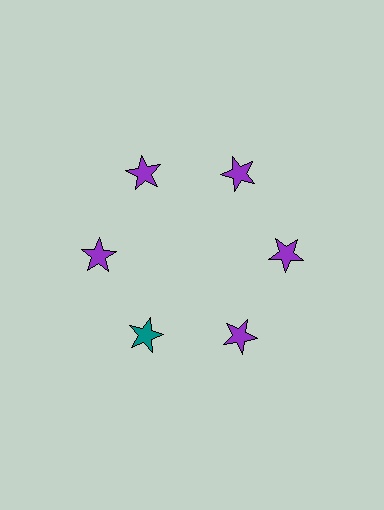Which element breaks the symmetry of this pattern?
The teal star at roughly the 7 o'clock position breaks the symmetry. All other shapes are purple stars.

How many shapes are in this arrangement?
There are 6 shapes arranged in a ring pattern.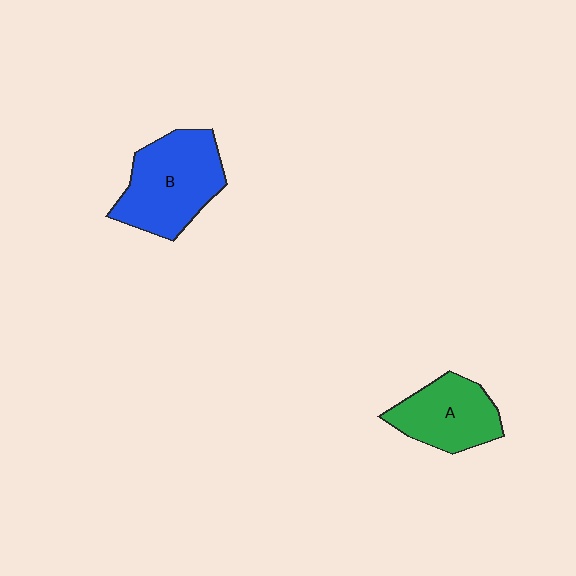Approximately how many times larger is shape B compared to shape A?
Approximately 1.4 times.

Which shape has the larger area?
Shape B (blue).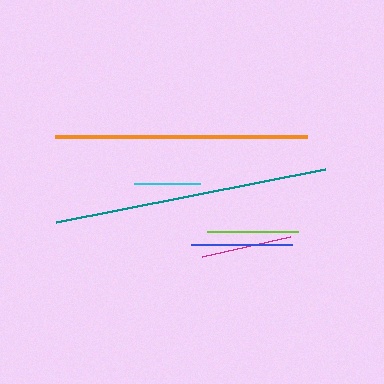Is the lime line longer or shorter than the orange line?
The orange line is longer than the lime line.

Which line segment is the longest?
The teal line is the longest at approximately 274 pixels.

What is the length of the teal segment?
The teal segment is approximately 274 pixels long.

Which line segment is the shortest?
The cyan line is the shortest at approximately 66 pixels.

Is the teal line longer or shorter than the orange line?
The teal line is longer than the orange line.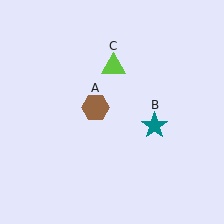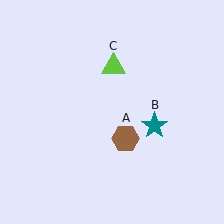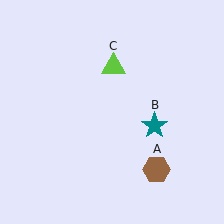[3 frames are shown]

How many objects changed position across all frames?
1 object changed position: brown hexagon (object A).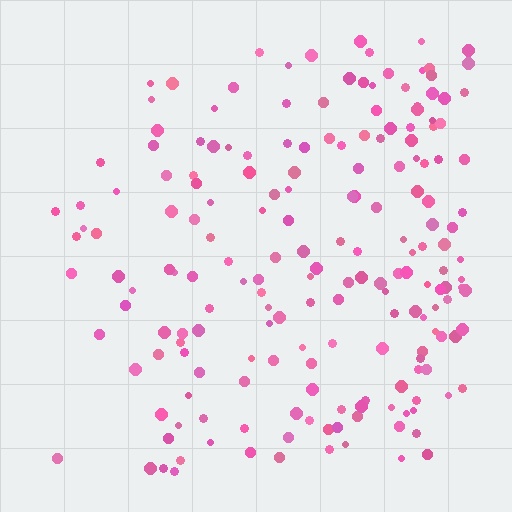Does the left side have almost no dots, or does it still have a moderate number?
Still a moderate number, just noticeably fewer than the right.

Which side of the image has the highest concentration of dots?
The right.